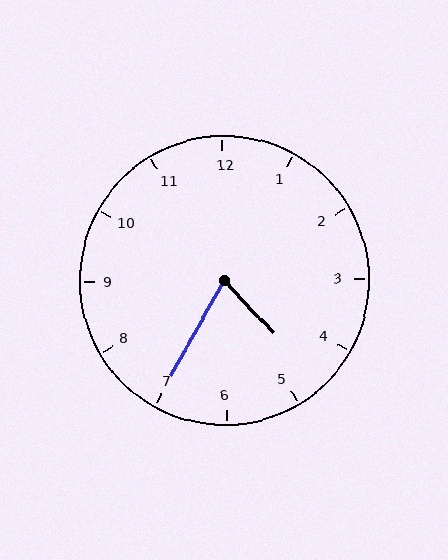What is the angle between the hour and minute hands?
Approximately 72 degrees.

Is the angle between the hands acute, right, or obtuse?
It is acute.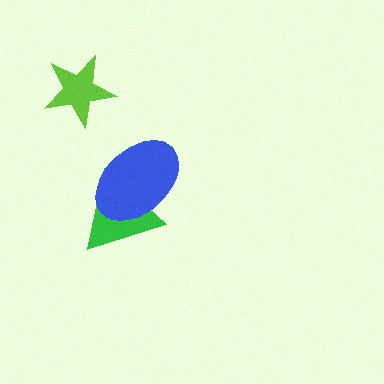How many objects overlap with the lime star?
0 objects overlap with the lime star.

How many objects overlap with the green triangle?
1 object overlaps with the green triangle.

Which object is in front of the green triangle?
The blue ellipse is in front of the green triangle.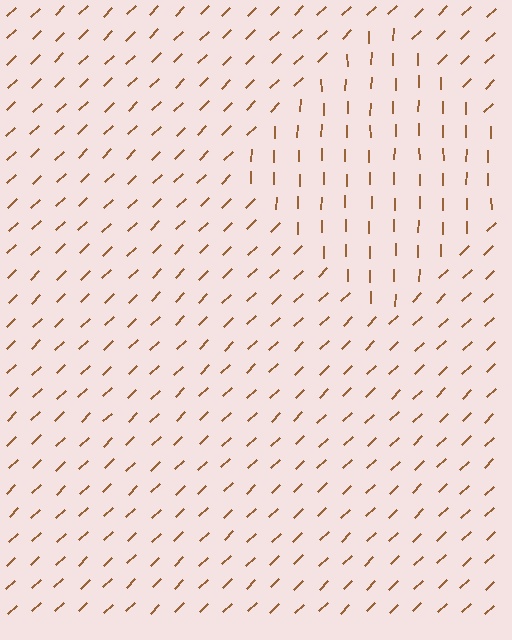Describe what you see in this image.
The image is filled with small brown line segments. A diamond region in the image has lines oriented differently from the surrounding lines, creating a visible texture boundary.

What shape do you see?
I see a diamond.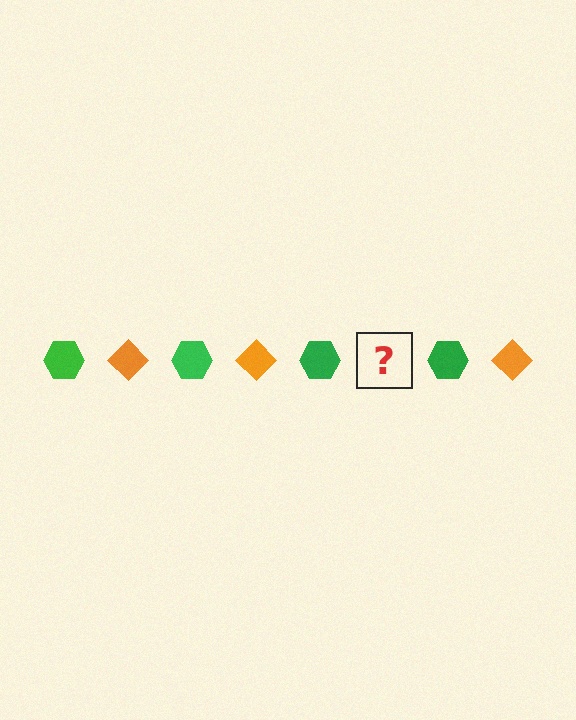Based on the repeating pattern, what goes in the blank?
The blank should be an orange diamond.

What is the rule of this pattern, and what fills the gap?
The rule is that the pattern alternates between green hexagon and orange diamond. The gap should be filled with an orange diamond.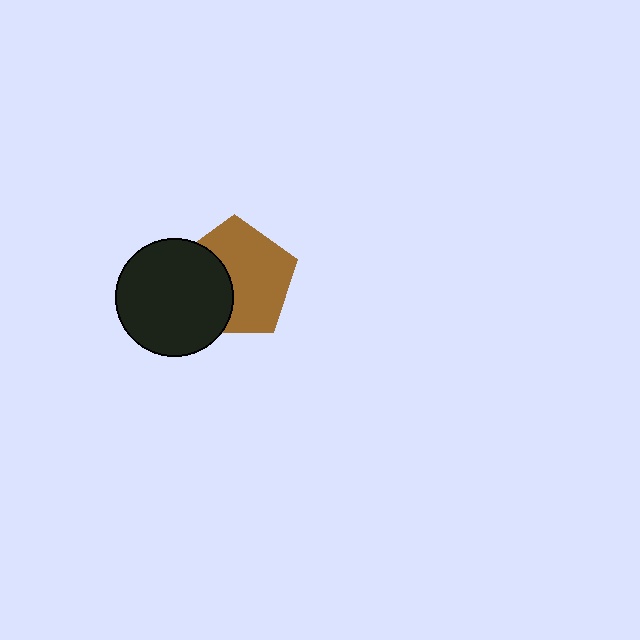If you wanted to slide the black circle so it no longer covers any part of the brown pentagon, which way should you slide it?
Slide it left — that is the most direct way to separate the two shapes.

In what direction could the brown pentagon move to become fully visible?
The brown pentagon could move right. That would shift it out from behind the black circle entirely.